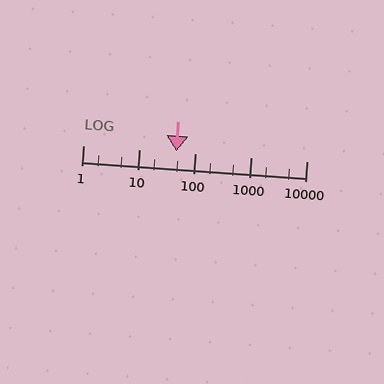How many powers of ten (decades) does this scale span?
The scale spans 4 decades, from 1 to 10000.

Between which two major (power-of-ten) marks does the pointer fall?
The pointer is between 10 and 100.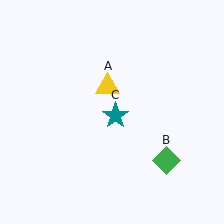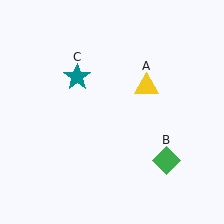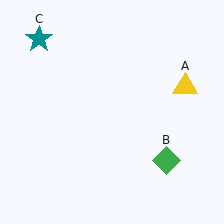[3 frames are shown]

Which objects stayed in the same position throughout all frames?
Green diamond (object B) remained stationary.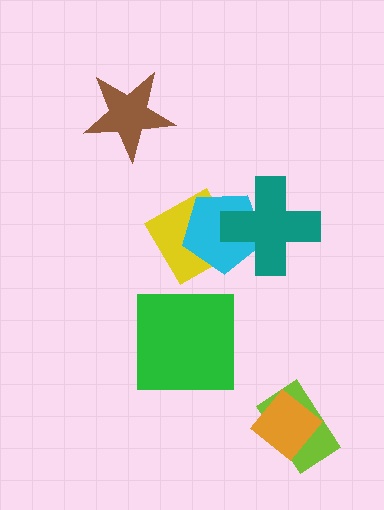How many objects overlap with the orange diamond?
1 object overlaps with the orange diamond.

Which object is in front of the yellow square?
The cyan pentagon is in front of the yellow square.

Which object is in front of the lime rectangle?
The orange diamond is in front of the lime rectangle.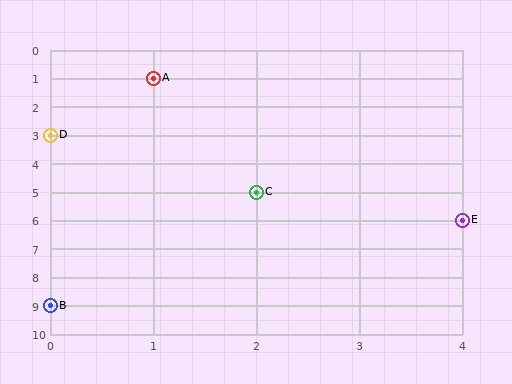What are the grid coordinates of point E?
Point E is at grid coordinates (4, 6).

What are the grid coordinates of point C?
Point C is at grid coordinates (2, 5).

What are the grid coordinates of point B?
Point B is at grid coordinates (0, 9).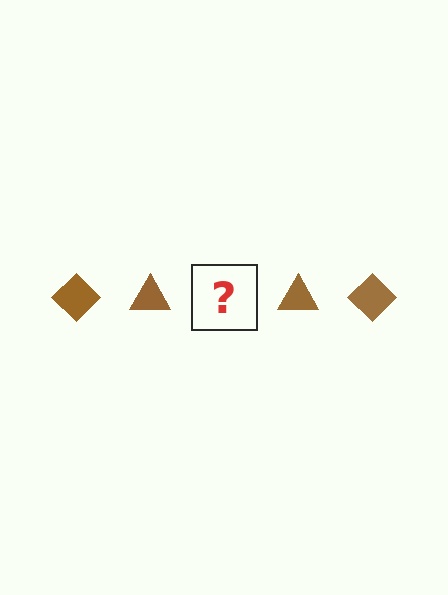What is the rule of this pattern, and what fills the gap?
The rule is that the pattern cycles through diamond, triangle shapes in brown. The gap should be filled with a brown diamond.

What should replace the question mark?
The question mark should be replaced with a brown diamond.